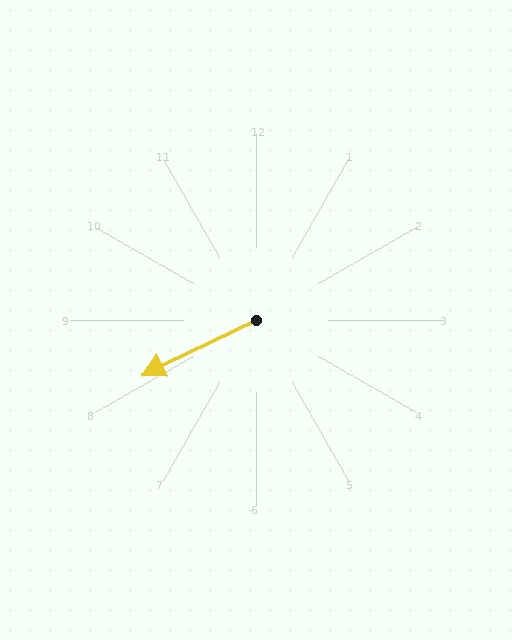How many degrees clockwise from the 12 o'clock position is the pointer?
Approximately 244 degrees.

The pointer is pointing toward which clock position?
Roughly 8 o'clock.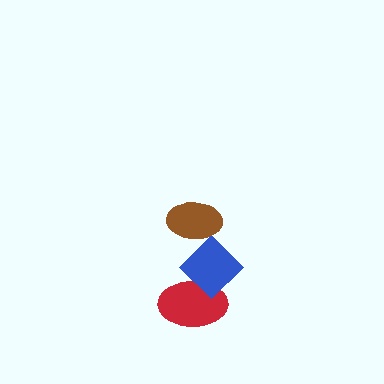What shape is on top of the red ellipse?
The blue diamond is on top of the red ellipse.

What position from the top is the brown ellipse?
The brown ellipse is 1st from the top.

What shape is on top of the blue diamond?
The brown ellipse is on top of the blue diamond.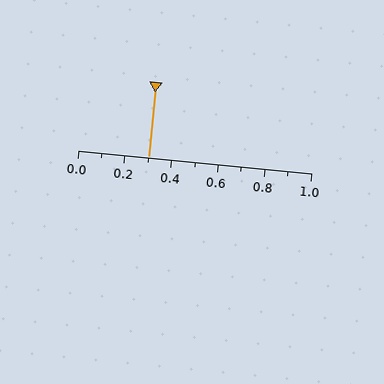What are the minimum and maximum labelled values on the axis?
The axis runs from 0.0 to 1.0.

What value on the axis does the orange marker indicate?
The marker indicates approximately 0.3.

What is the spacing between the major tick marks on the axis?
The major ticks are spaced 0.2 apart.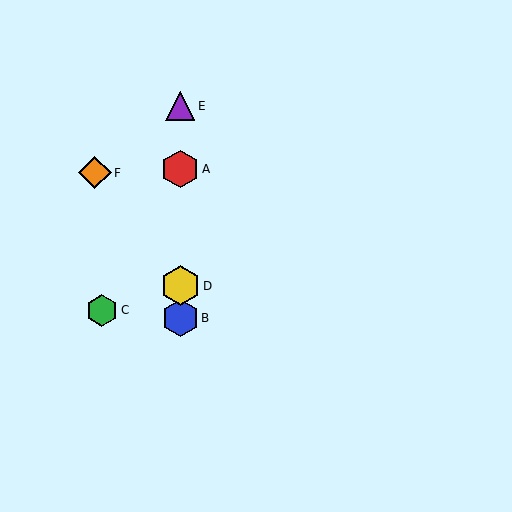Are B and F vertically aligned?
No, B is at x≈180 and F is at x≈95.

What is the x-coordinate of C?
Object C is at x≈102.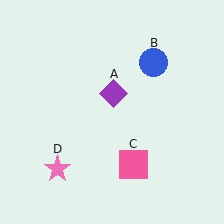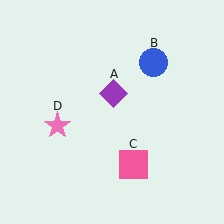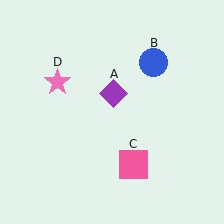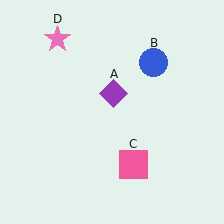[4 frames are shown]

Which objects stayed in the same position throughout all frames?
Purple diamond (object A) and blue circle (object B) and pink square (object C) remained stationary.